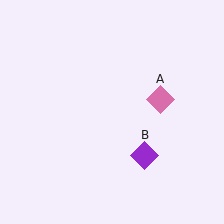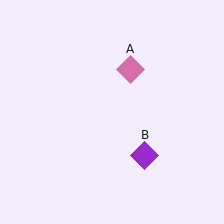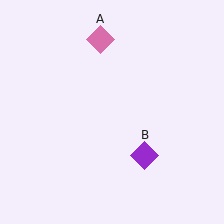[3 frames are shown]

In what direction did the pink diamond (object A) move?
The pink diamond (object A) moved up and to the left.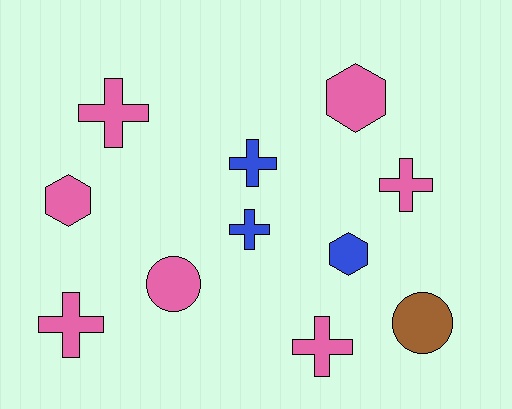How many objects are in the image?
There are 11 objects.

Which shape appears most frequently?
Cross, with 6 objects.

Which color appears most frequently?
Pink, with 7 objects.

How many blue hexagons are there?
There is 1 blue hexagon.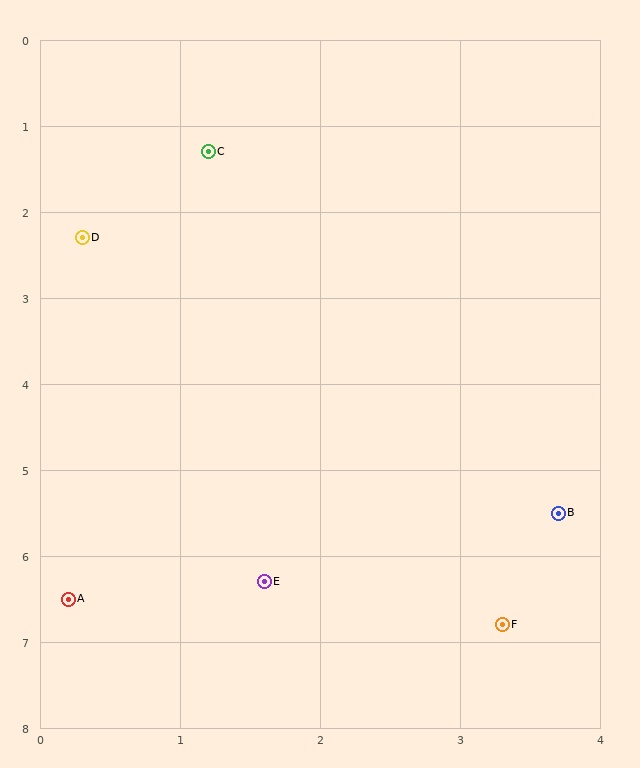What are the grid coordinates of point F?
Point F is at approximately (3.3, 6.8).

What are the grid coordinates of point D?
Point D is at approximately (0.3, 2.3).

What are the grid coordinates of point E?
Point E is at approximately (1.6, 6.3).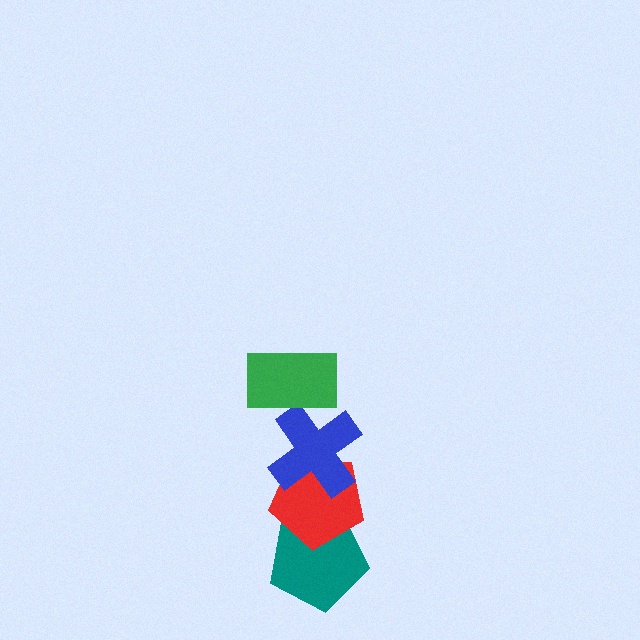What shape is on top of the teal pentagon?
The red pentagon is on top of the teal pentagon.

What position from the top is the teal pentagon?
The teal pentagon is 4th from the top.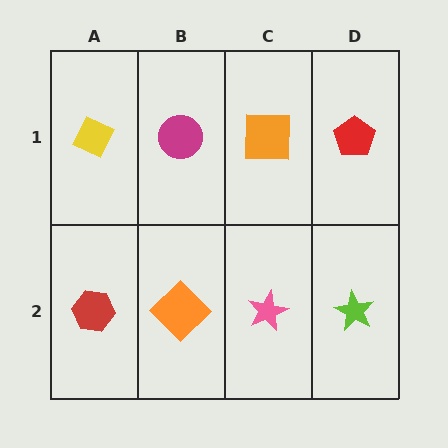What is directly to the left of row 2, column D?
A pink star.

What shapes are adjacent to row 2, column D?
A red pentagon (row 1, column D), a pink star (row 2, column C).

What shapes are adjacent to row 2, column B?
A magenta circle (row 1, column B), a red hexagon (row 2, column A), a pink star (row 2, column C).